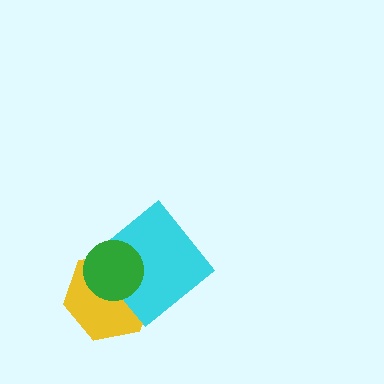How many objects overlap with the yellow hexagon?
2 objects overlap with the yellow hexagon.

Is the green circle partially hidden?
No, no other shape covers it.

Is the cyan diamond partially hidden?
Yes, it is partially covered by another shape.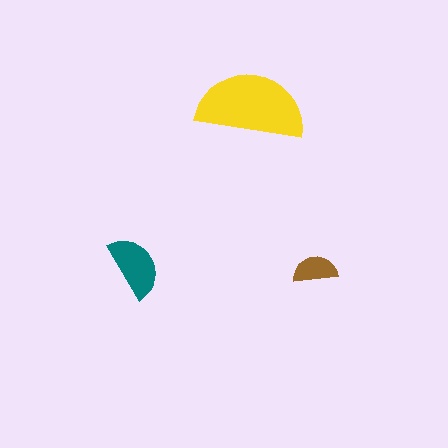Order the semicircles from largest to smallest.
the yellow one, the teal one, the brown one.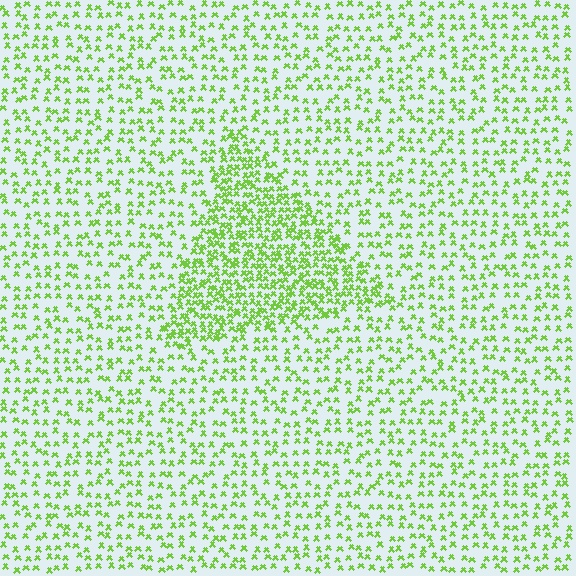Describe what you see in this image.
The image contains small lime elements arranged at two different densities. A triangle-shaped region is visible where the elements are more densely packed than the surrounding area.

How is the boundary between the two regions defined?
The boundary is defined by a change in element density (approximately 2.2x ratio). All elements are the same color, size, and shape.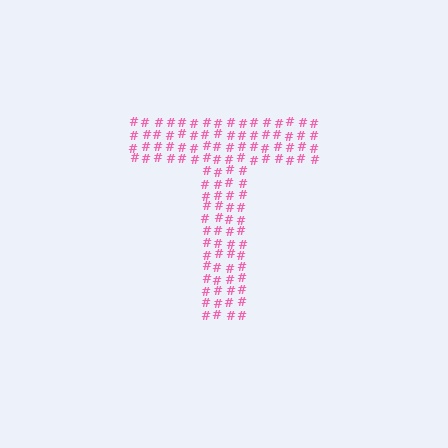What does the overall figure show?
The overall figure shows the letter T.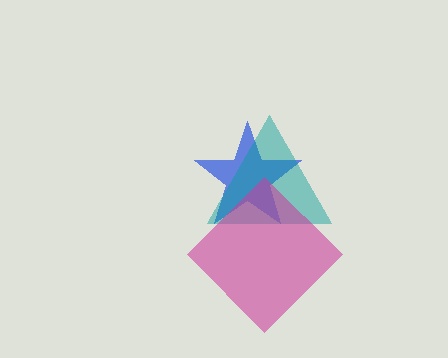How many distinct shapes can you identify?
There are 3 distinct shapes: a blue star, a teal triangle, a magenta diamond.